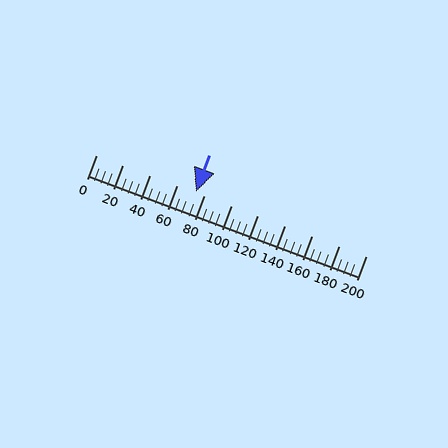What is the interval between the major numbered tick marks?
The major tick marks are spaced 20 units apart.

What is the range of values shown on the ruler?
The ruler shows values from 0 to 200.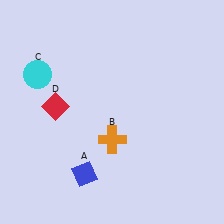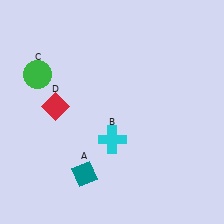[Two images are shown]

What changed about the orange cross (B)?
In Image 1, B is orange. In Image 2, it changed to cyan.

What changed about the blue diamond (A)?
In Image 1, A is blue. In Image 2, it changed to teal.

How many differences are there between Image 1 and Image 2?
There are 3 differences between the two images.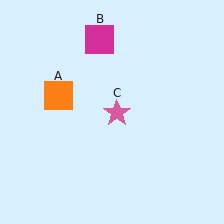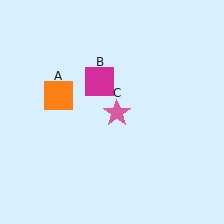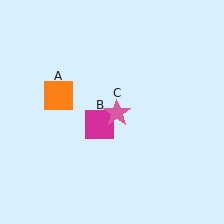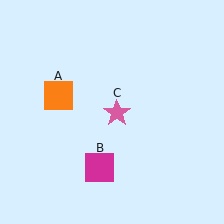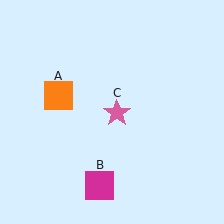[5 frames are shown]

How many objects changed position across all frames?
1 object changed position: magenta square (object B).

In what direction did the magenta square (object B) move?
The magenta square (object B) moved down.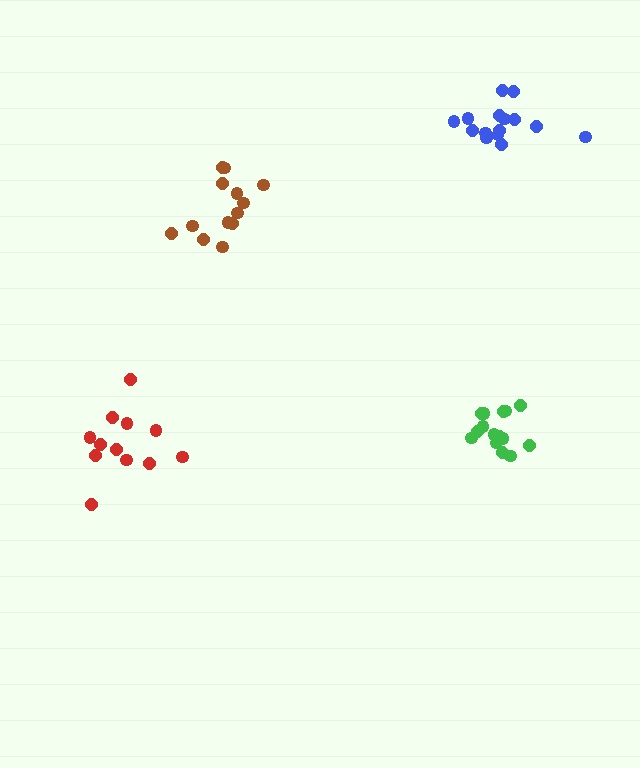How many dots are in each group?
Group 1: 13 dots, Group 2: 15 dots, Group 3: 15 dots, Group 4: 12 dots (55 total).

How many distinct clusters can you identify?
There are 4 distinct clusters.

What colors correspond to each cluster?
The clusters are colored: brown, blue, green, red.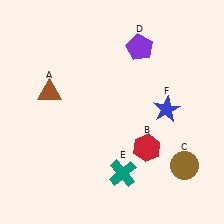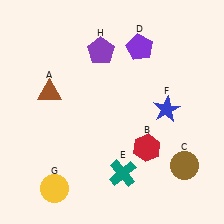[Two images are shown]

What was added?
A yellow circle (G), a purple pentagon (H) were added in Image 2.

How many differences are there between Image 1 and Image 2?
There are 2 differences between the two images.